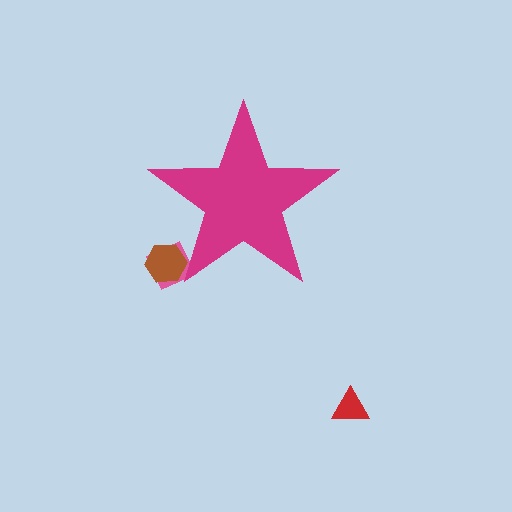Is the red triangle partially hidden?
No, the red triangle is fully visible.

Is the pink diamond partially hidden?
Yes, the pink diamond is partially hidden behind the magenta star.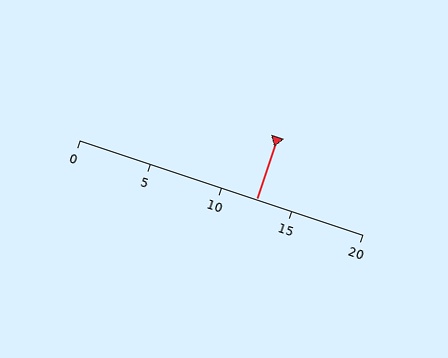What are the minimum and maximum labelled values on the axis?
The axis runs from 0 to 20.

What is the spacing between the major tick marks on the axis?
The major ticks are spaced 5 apart.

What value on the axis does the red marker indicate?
The marker indicates approximately 12.5.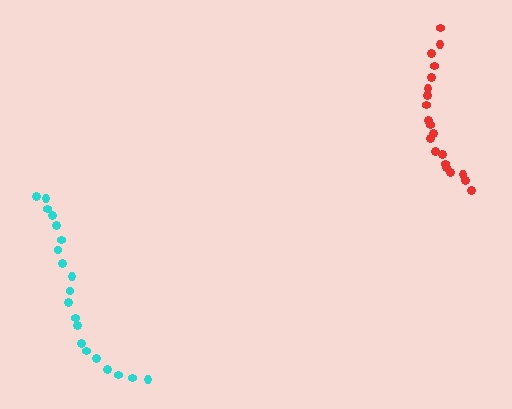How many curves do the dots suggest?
There are 2 distinct paths.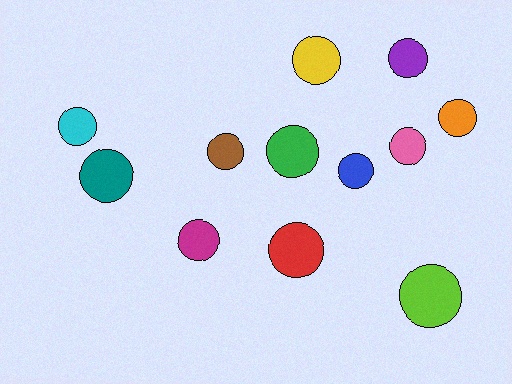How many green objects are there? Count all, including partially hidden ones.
There is 1 green object.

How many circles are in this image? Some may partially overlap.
There are 12 circles.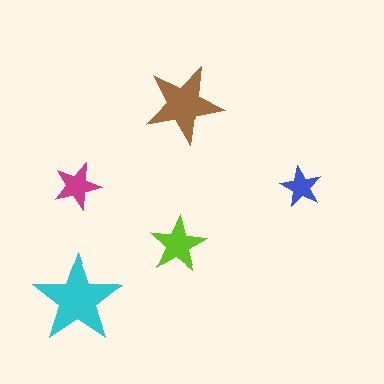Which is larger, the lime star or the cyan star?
The cyan one.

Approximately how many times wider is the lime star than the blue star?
About 1.5 times wider.